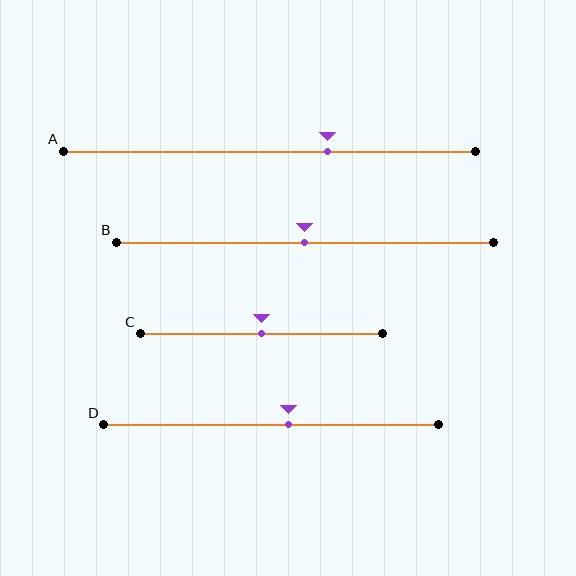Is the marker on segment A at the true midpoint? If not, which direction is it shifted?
No, the marker on segment A is shifted to the right by about 14% of the segment length.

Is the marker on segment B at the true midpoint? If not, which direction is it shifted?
Yes, the marker on segment B is at the true midpoint.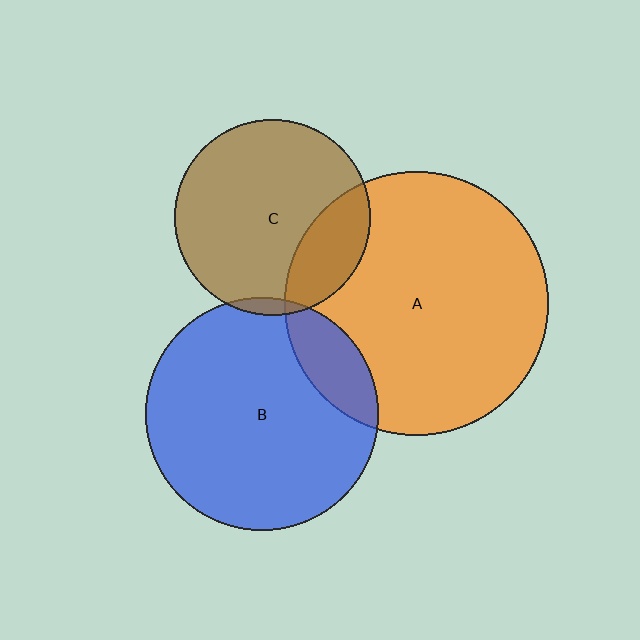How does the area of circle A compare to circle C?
Approximately 1.8 times.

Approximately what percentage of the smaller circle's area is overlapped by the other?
Approximately 15%.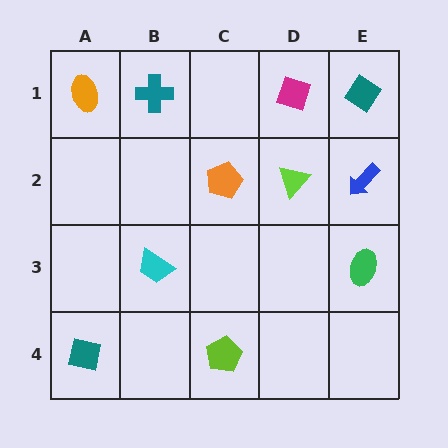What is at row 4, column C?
A lime pentagon.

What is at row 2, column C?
An orange pentagon.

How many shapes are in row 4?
2 shapes.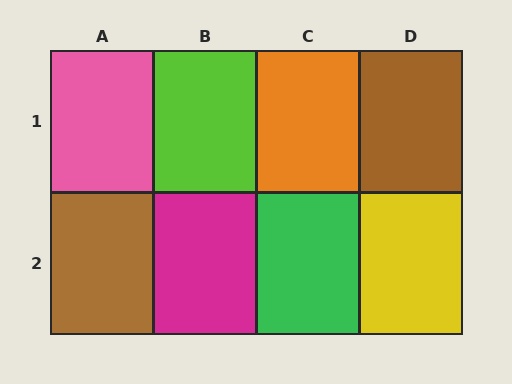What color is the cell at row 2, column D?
Yellow.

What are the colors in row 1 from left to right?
Pink, lime, orange, brown.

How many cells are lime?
1 cell is lime.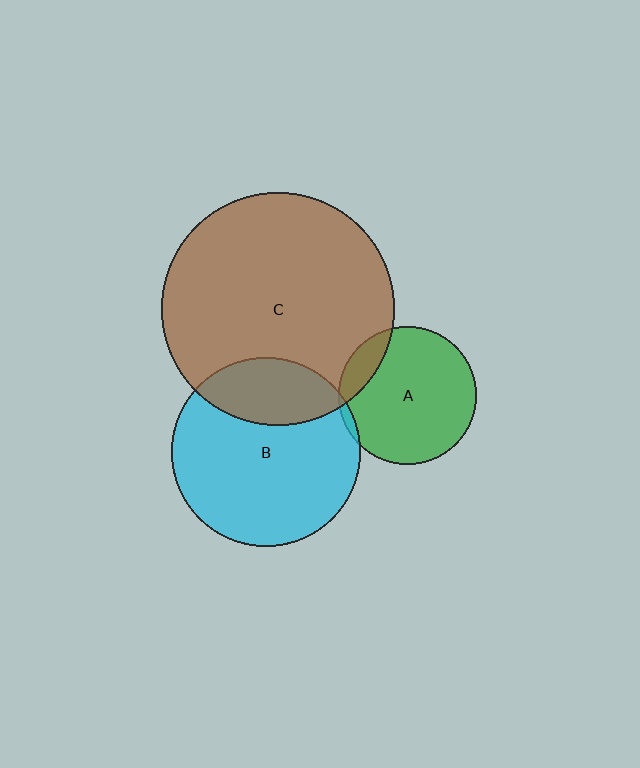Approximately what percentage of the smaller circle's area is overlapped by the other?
Approximately 15%.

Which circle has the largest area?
Circle C (brown).